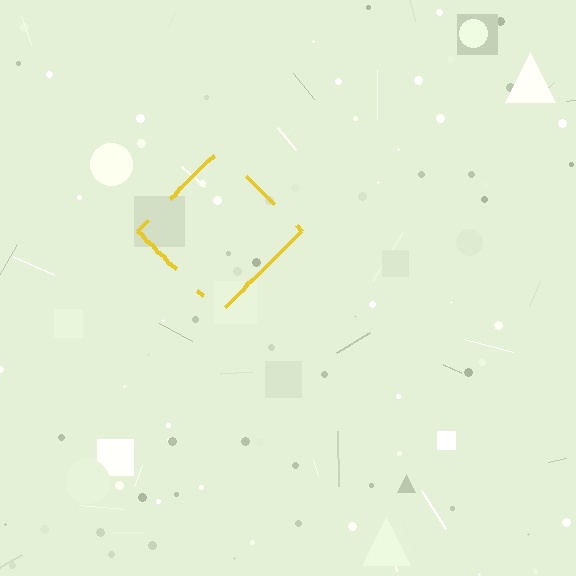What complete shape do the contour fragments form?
The contour fragments form a diamond.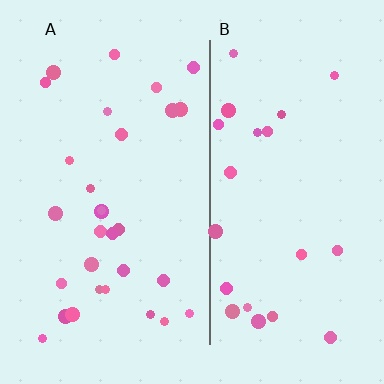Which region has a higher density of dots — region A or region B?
A (the left).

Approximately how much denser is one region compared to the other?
Approximately 1.3× — region A over region B.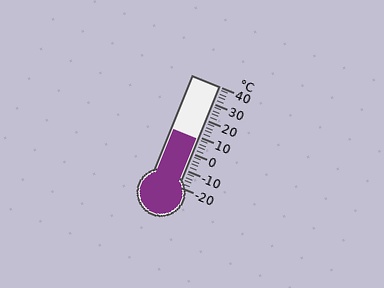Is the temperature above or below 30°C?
The temperature is below 30°C.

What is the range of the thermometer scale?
The thermometer scale ranges from -20°C to 40°C.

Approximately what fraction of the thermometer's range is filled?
The thermometer is filled to approximately 45% of its range.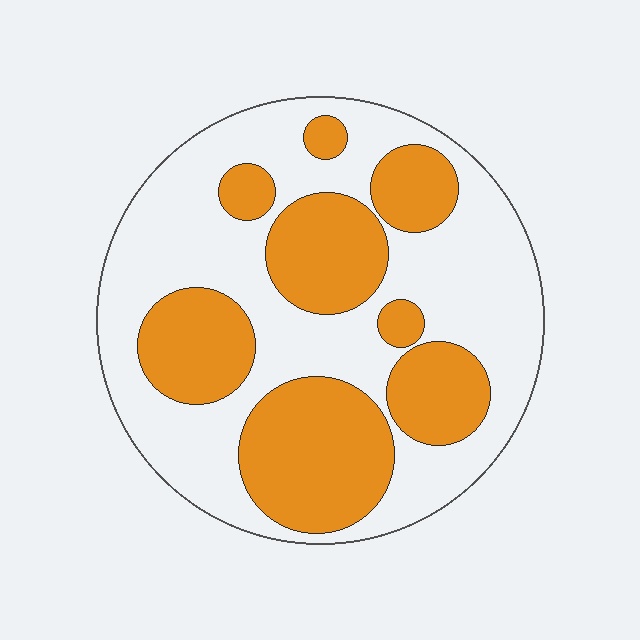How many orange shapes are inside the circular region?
8.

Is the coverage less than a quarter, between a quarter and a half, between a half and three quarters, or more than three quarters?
Between a quarter and a half.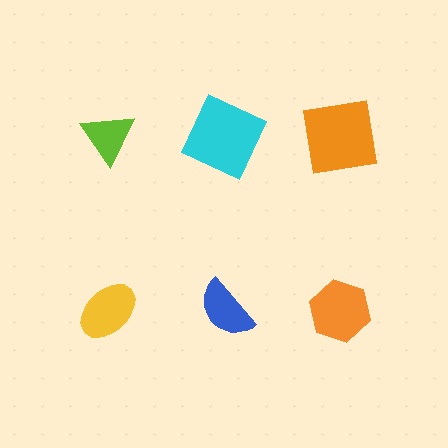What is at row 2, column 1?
A yellow ellipse.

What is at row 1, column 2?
A cyan square.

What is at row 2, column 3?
An orange hexagon.